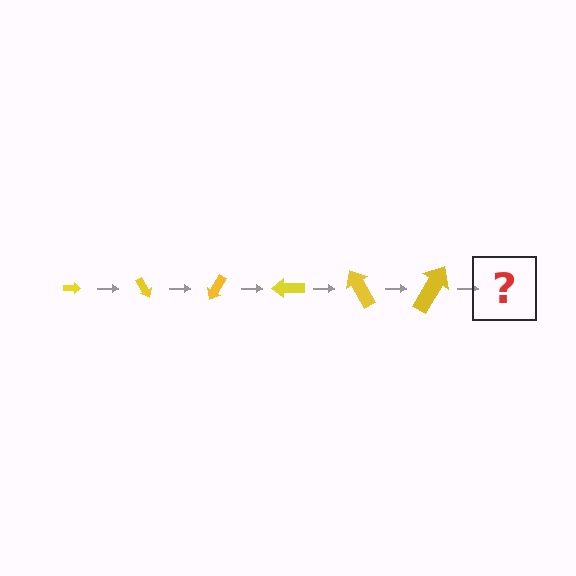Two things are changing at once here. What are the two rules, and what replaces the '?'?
The two rules are that the arrow grows larger each step and it rotates 60 degrees each step. The '?' should be an arrow, larger than the previous one and rotated 360 degrees from the start.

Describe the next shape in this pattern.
It should be an arrow, larger than the previous one and rotated 360 degrees from the start.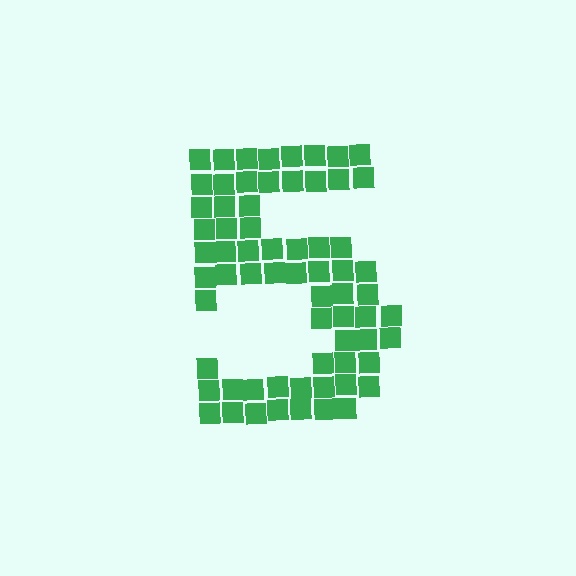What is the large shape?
The large shape is the digit 5.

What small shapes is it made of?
It is made of small squares.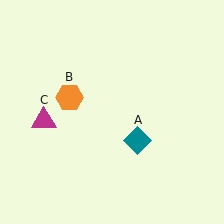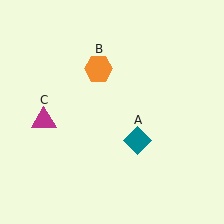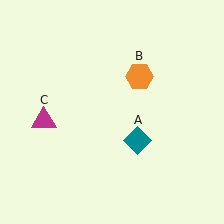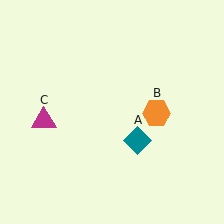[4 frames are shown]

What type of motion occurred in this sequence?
The orange hexagon (object B) rotated clockwise around the center of the scene.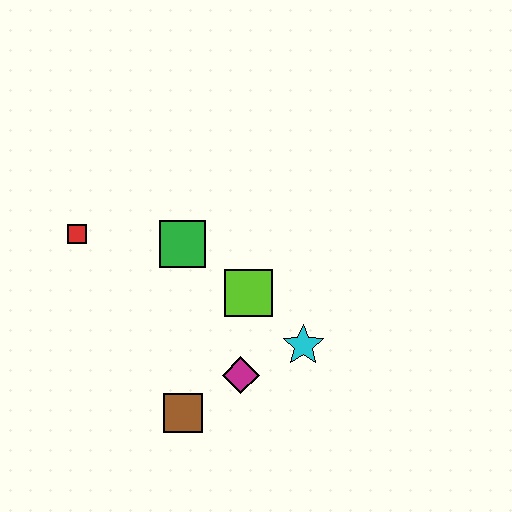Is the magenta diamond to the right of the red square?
Yes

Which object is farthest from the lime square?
The red square is farthest from the lime square.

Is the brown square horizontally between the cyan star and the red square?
Yes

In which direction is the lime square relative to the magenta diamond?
The lime square is above the magenta diamond.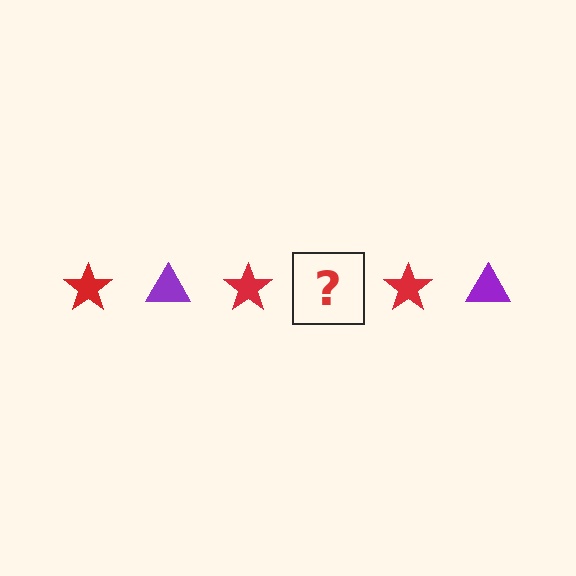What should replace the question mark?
The question mark should be replaced with a purple triangle.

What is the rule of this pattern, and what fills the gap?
The rule is that the pattern alternates between red star and purple triangle. The gap should be filled with a purple triangle.